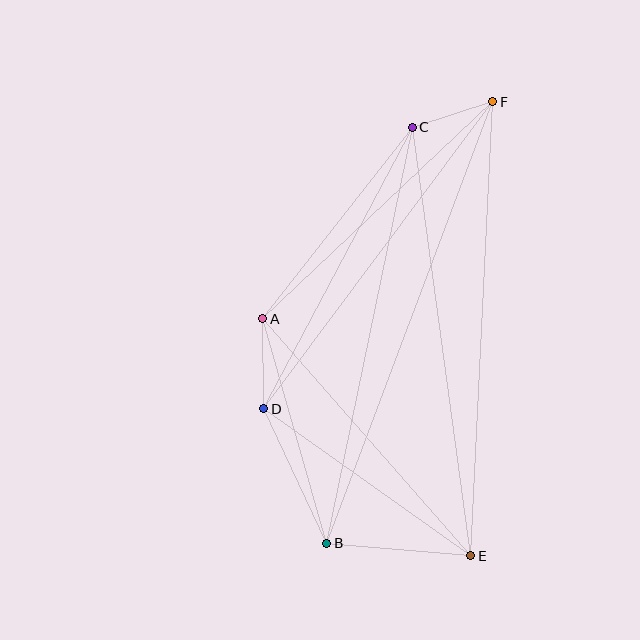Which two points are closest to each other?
Points C and F are closest to each other.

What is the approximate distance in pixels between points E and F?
The distance between E and F is approximately 455 pixels.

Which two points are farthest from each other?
Points B and F are farthest from each other.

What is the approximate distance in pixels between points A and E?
The distance between A and E is approximately 315 pixels.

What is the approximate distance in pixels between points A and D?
The distance between A and D is approximately 90 pixels.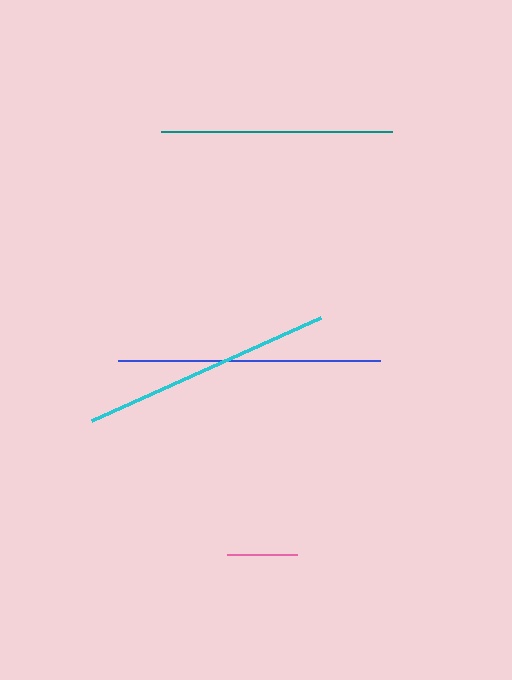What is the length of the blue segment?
The blue segment is approximately 262 pixels long.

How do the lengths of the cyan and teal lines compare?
The cyan and teal lines are approximately the same length.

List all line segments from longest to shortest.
From longest to shortest: blue, cyan, teal, pink.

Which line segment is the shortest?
The pink line is the shortest at approximately 70 pixels.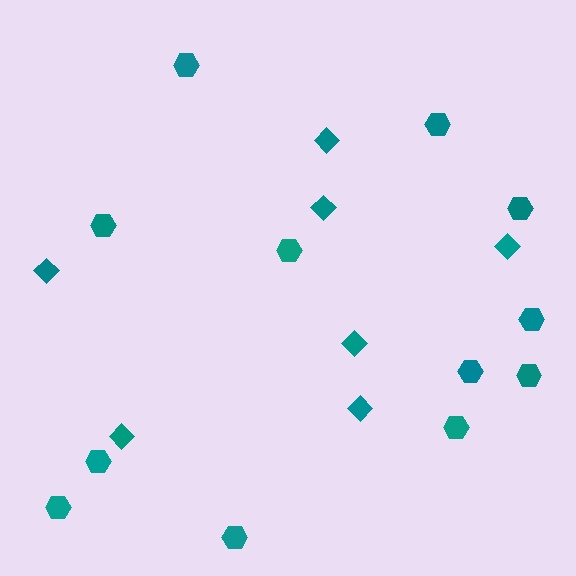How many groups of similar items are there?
There are 2 groups: one group of hexagons (12) and one group of diamonds (7).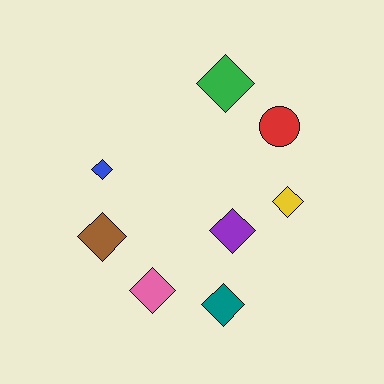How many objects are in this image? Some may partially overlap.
There are 8 objects.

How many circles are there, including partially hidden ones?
There is 1 circle.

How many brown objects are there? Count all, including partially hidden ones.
There is 1 brown object.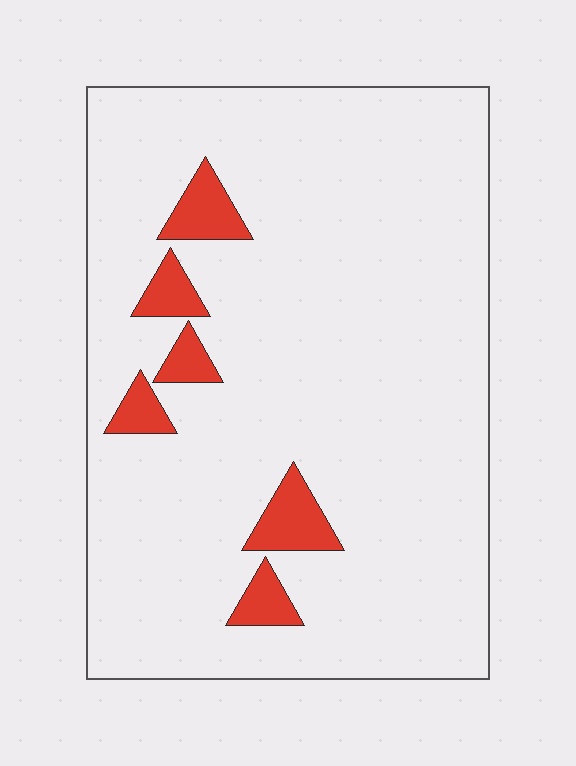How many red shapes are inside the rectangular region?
6.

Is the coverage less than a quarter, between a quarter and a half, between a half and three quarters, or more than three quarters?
Less than a quarter.